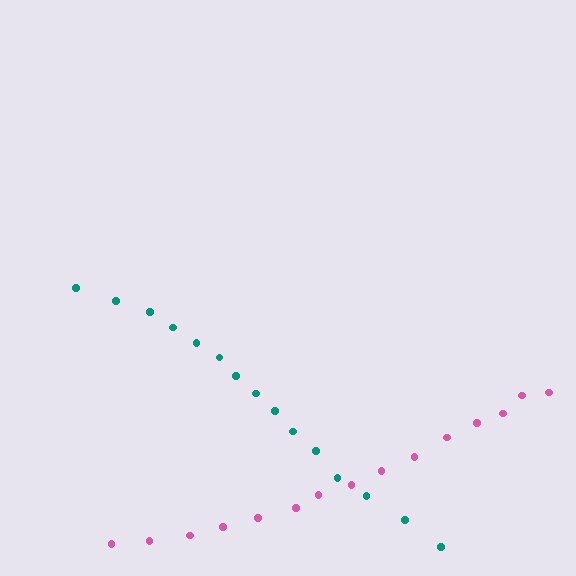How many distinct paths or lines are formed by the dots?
There are 2 distinct paths.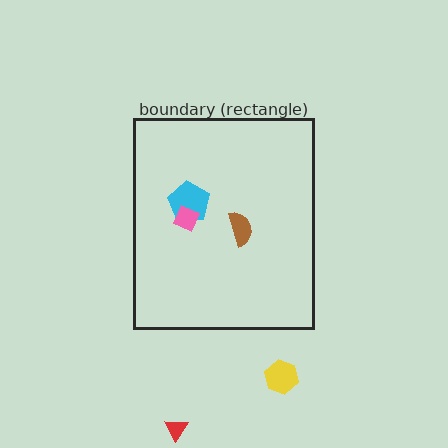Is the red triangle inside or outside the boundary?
Outside.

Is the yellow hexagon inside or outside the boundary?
Outside.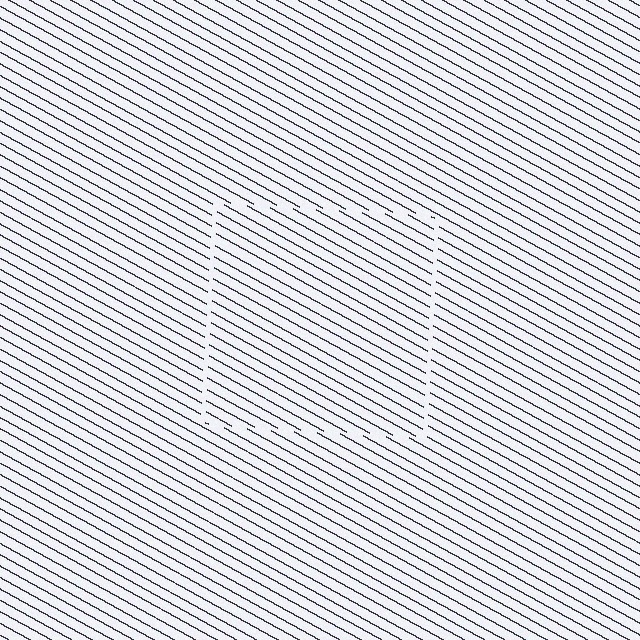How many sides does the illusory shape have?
4 sides — the line-ends trace a square.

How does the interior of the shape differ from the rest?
The interior of the shape contains the same grating, shifted by half a period — the contour is defined by the phase discontinuity where line-ends from the inner and outer gratings abut.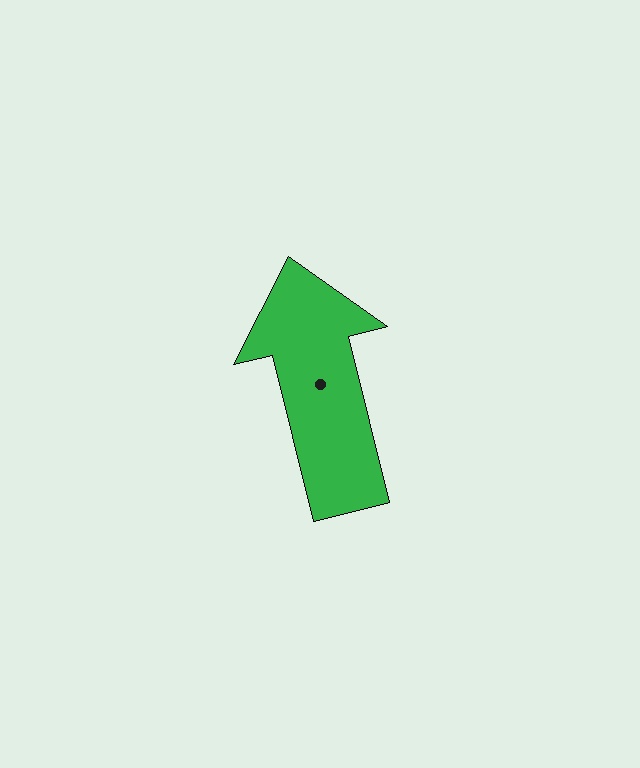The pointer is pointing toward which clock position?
Roughly 12 o'clock.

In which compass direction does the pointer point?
North.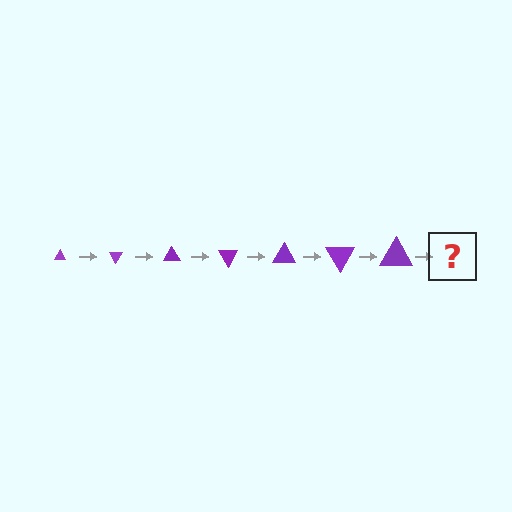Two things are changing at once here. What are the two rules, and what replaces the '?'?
The two rules are that the triangle grows larger each step and it rotates 60 degrees each step. The '?' should be a triangle, larger than the previous one and rotated 420 degrees from the start.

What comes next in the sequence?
The next element should be a triangle, larger than the previous one and rotated 420 degrees from the start.